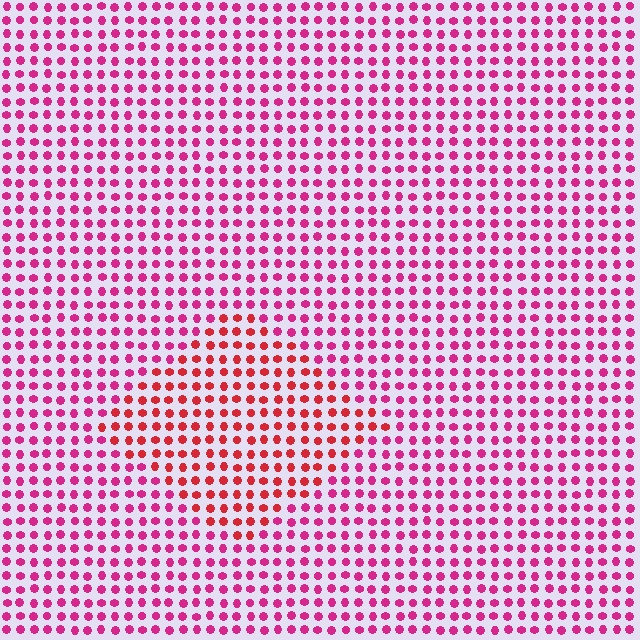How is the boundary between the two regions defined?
The boundary is defined purely by a slight shift in hue (about 29 degrees). Spacing, size, and orientation are identical on both sides.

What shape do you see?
I see a diamond.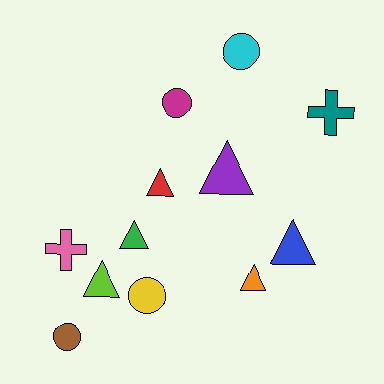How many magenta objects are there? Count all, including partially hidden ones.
There is 1 magenta object.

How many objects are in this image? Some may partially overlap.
There are 12 objects.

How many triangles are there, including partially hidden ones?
There are 6 triangles.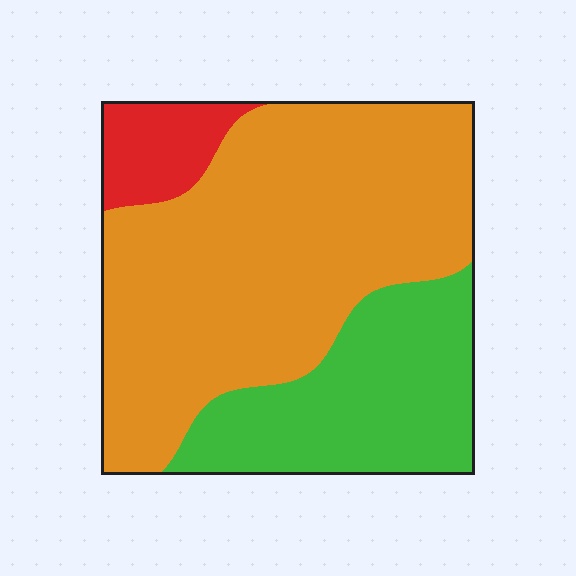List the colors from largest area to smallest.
From largest to smallest: orange, green, red.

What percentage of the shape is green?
Green takes up about one quarter (1/4) of the shape.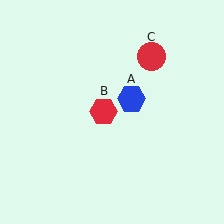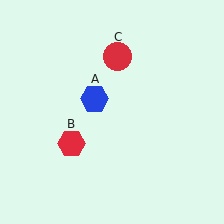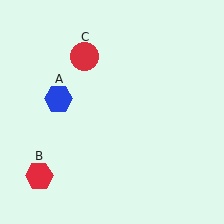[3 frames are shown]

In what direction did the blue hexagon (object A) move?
The blue hexagon (object A) moved left.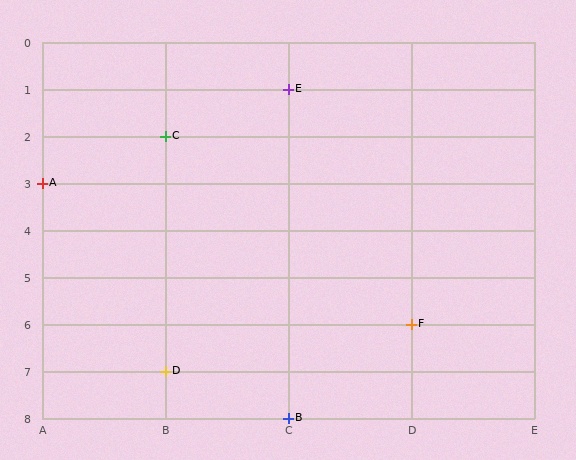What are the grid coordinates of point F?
Point F is at grid coordinates (D, 6).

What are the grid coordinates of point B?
Point B is at grid coordinates (C, 8).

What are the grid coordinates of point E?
Point E is at grid coordinates (C, 1).